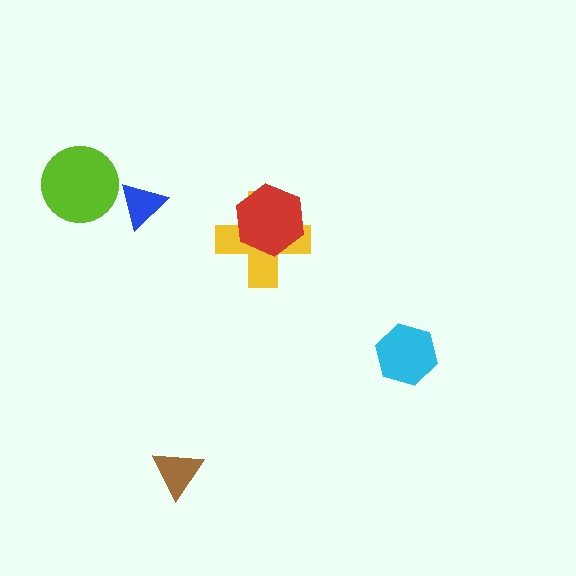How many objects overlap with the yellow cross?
1 object overlaps with the yellow cross.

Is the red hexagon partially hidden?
No, no other shape covers it.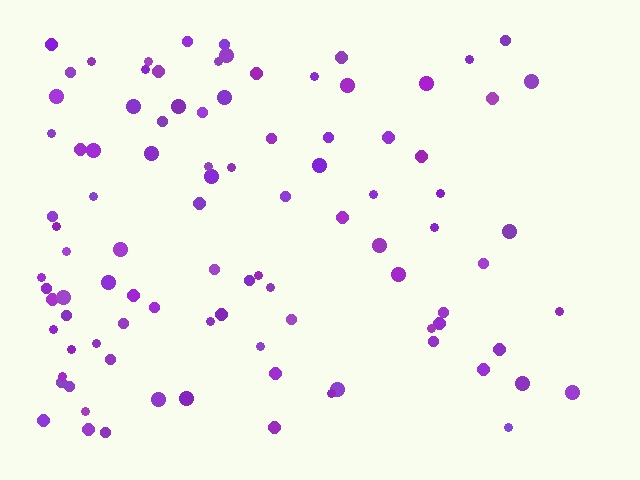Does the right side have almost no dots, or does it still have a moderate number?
Still a moderate number, just noticeably fewer than the left.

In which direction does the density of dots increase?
From right to left, with the left side densest.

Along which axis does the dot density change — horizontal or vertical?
Horizontal.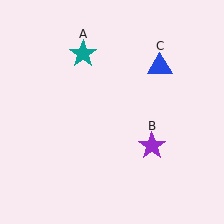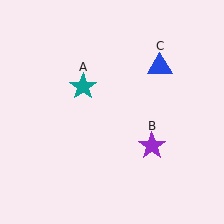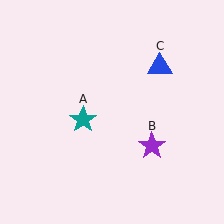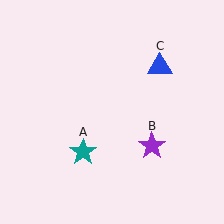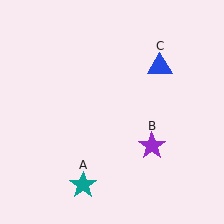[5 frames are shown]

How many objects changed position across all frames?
1 object changed position: teal star (object A).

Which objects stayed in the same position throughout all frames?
Purple star (object B) and blue triangle (object C) remained stationary.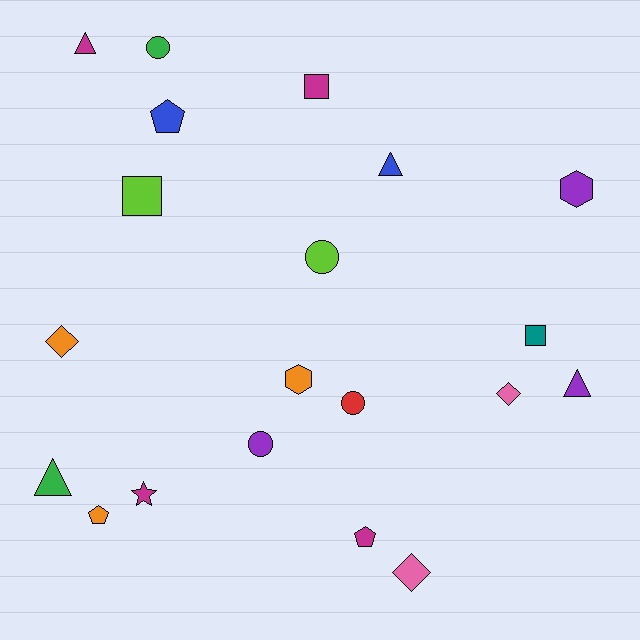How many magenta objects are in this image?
There are 4 magenta objects.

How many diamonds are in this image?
There are 3 diamonds.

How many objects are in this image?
There are 20 objects.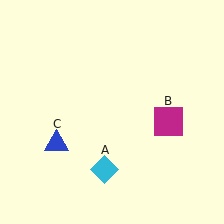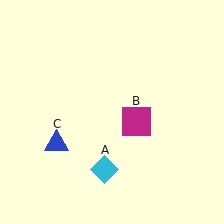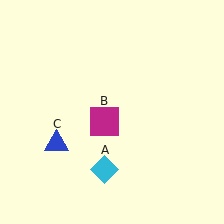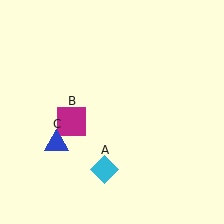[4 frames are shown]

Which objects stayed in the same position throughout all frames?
Cyan diamond (object A) and blue triangle (object C) remained stationary.